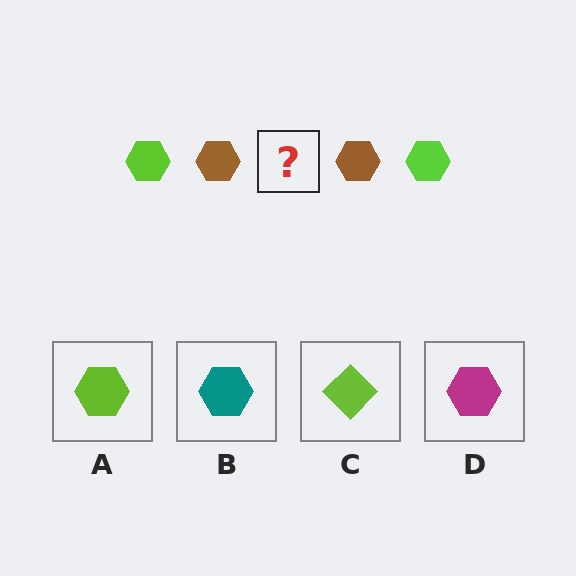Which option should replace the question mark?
Option A.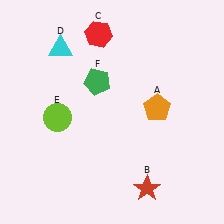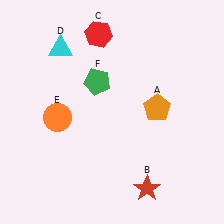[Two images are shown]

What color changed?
The circle (E) changed from lime in Image 1 to orange in Image 2.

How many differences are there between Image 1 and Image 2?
There is 1 difference between the two images.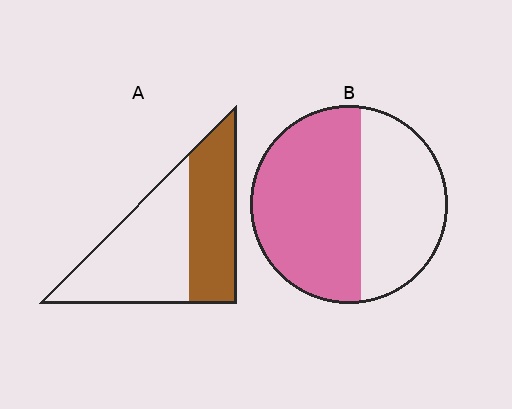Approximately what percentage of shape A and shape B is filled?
A is approximately 45% and B is approximately 60%.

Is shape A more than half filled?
No.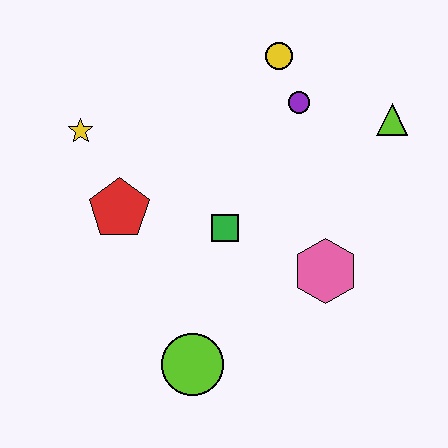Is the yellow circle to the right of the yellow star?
Yes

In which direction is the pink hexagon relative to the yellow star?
The pink hexagon is to the right of the yellow star.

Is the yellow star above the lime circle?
Yes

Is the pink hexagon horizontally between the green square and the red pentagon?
No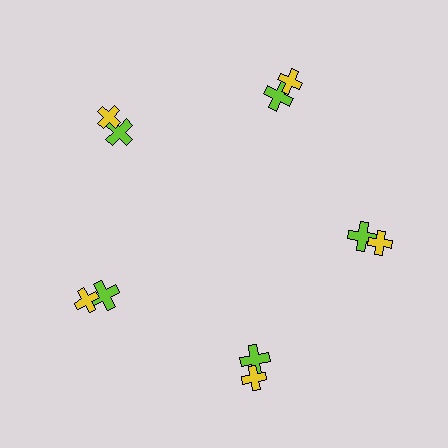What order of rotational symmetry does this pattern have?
This pattern has 5-fold rotational symmetry.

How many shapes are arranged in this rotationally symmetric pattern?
There are 10 shapes, arranged in 5 groups of 2.